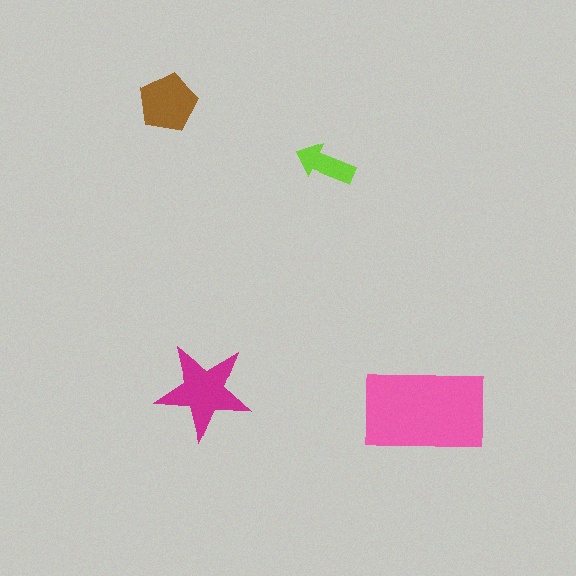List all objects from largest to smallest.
The pink rectangle, the magenta star, the brown pentagon, the lime arrow.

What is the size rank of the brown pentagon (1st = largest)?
3rd.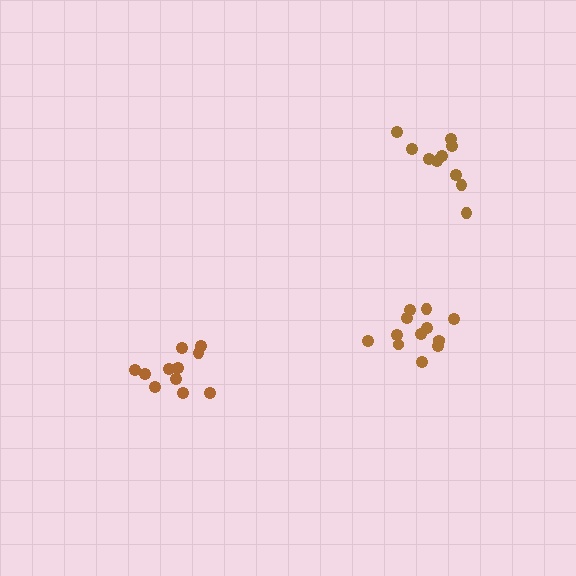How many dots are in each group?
Group 1: 12 dots, Group 2: 10 dots, Group 3: 11 dots (33 total).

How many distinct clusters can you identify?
There are 3 distinct clusters.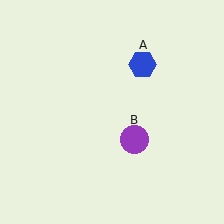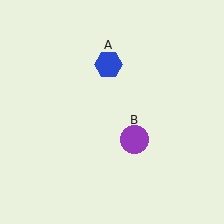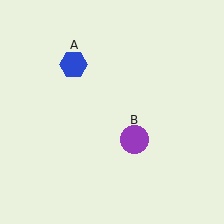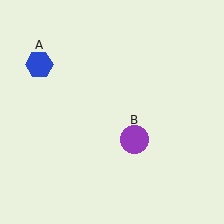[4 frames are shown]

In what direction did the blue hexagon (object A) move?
The blue hexagon (object A) moved left.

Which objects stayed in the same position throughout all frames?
Purple circle (object B) remained stationary.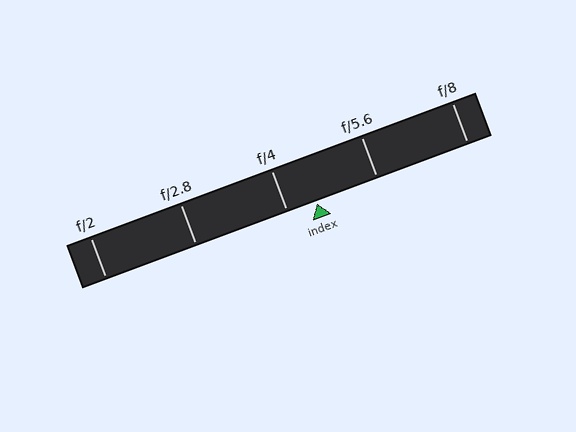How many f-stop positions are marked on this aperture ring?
There are 5 f-stop positions marked.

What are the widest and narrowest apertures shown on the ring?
The widest aperture shown is f/2 and the narrowest is f/8.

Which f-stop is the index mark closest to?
The index mark is closest to f/4.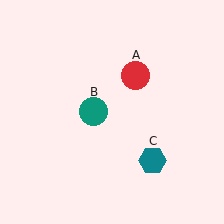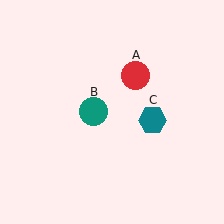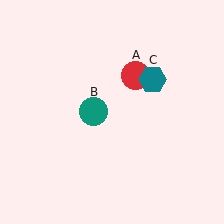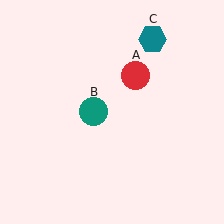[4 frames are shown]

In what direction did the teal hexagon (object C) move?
The teal hexagon (object C) moved up.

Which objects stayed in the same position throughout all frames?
Red circle (object A) and teal circle (object B) remained stationary.